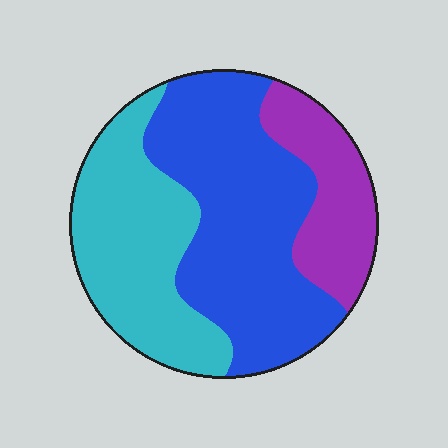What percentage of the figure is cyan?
Cyan takes up between a quarter and a half of the figure.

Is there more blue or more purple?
Blue.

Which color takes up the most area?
Blue, at roughly 45%.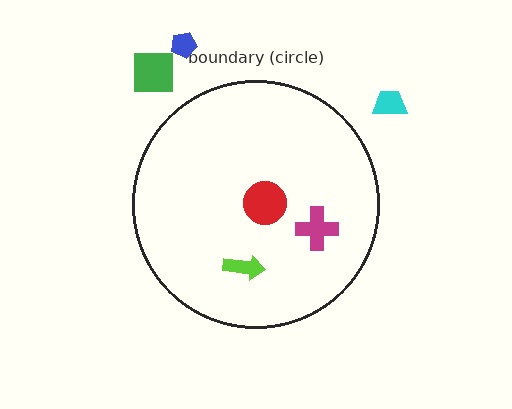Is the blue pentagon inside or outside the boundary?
Outside.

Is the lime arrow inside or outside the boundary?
Inside.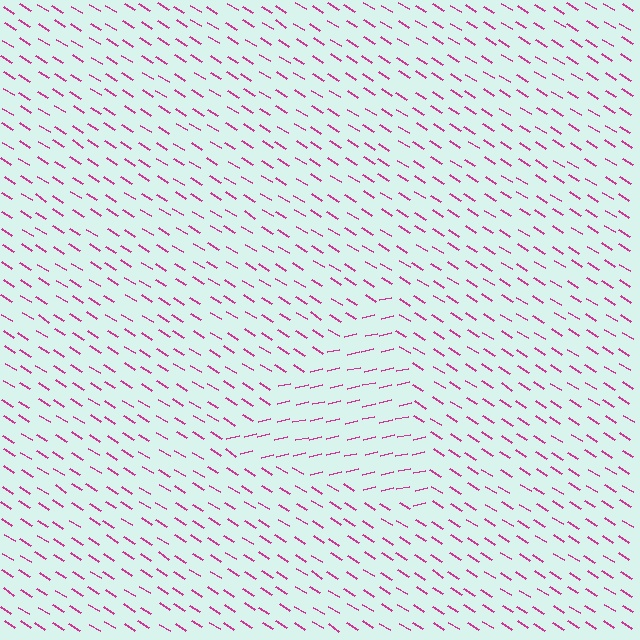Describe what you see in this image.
The image is filled with small magenta line segments. A triangle region in the image has lines oriented differently from the surrounding lines, creating a visible texture boundary.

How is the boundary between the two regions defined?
The boundary is defined purely by a change in line orientation (approximately 45 degrees difference). All lines are the same color and thickness.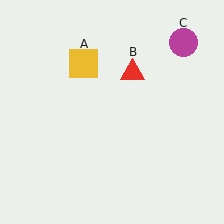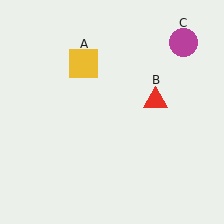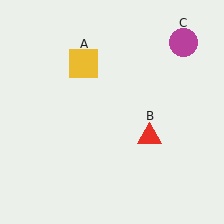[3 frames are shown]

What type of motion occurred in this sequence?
The red triangle (object B) rotated clockwise around the center of the scene.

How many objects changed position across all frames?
1 object changed position: red triangle (object B).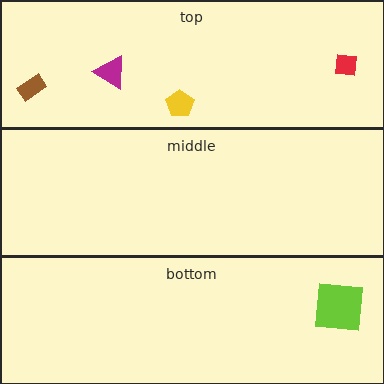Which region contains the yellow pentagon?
The top region.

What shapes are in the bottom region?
The lime square.